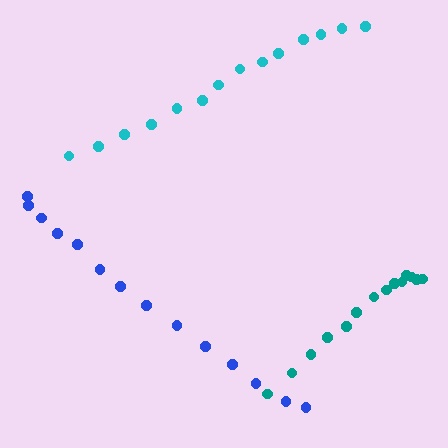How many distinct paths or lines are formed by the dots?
There are 3 distinct paths.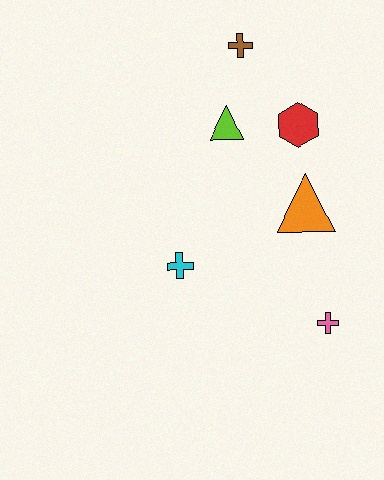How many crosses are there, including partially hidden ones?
There are 3 crosses.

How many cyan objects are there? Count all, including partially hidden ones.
There is 1 cyan object.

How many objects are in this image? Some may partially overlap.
There are 6 objects.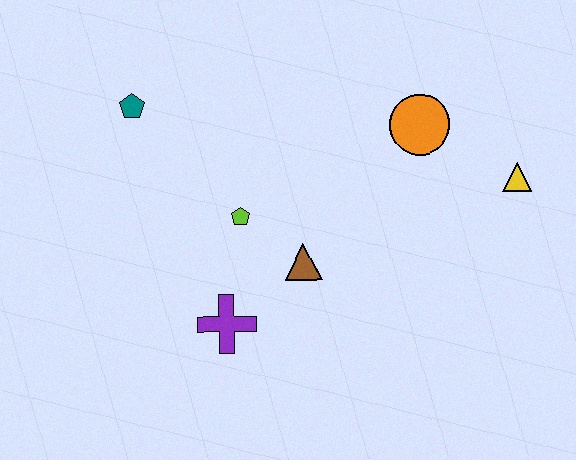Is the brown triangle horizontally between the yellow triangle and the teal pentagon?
Yes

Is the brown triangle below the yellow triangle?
Yes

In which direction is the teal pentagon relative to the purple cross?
The teal pentagon is above the purple cross.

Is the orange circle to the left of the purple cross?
No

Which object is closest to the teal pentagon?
The lime pentagon is closest to the teal pentagon.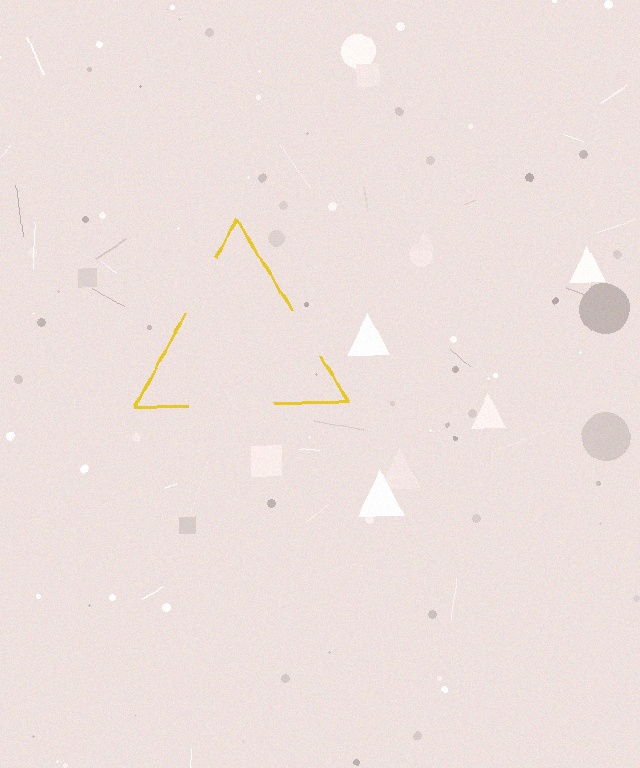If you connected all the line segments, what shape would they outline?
They would outline a triangle.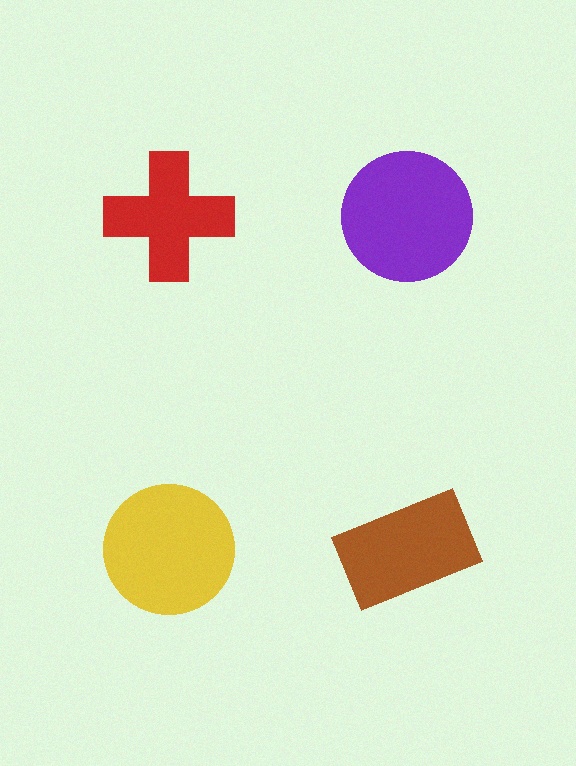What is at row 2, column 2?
A brown rectangle.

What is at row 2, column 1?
A yellow circle.